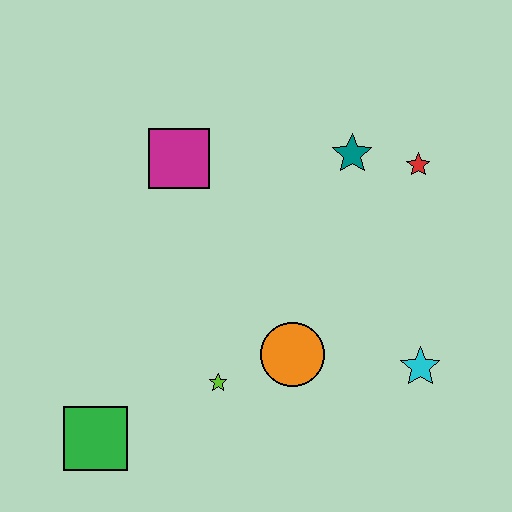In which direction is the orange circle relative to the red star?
The orange circle is below the red star.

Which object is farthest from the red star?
The green square is farthest from the red star.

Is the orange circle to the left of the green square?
No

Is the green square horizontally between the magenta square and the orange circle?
No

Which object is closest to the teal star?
The red star is closest to the teal star.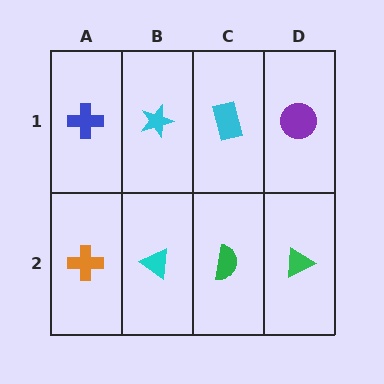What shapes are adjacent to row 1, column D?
A green triangle (row 2, column D), a cyan rectangle (row 1, column C).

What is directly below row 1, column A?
An orange cross.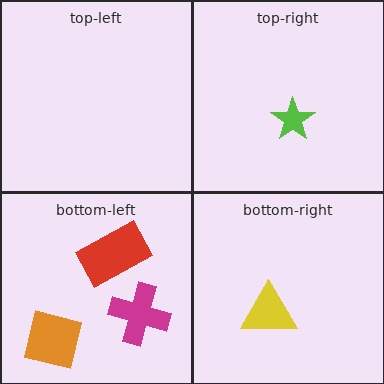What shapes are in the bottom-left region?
The magenta cross, the red rectangle, the orange square.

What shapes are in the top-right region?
The lime star.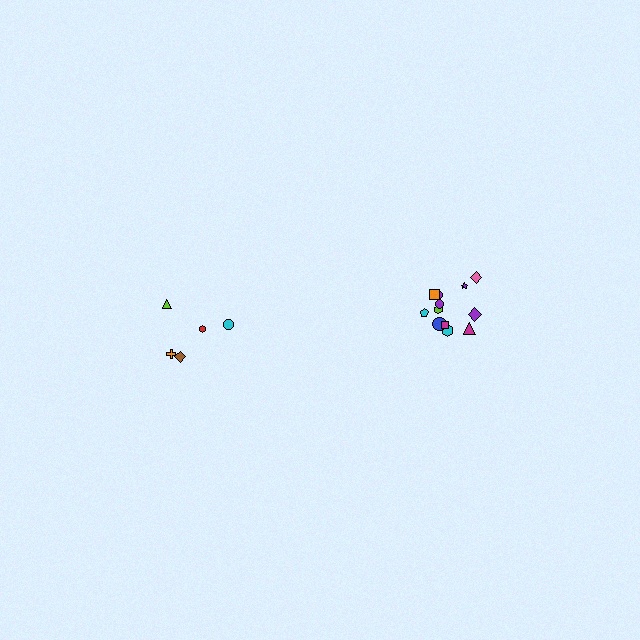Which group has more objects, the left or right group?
The right group.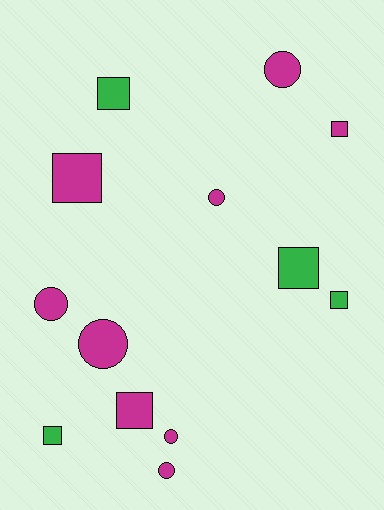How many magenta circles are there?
There are 6 magenta circles.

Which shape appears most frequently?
Square, with 7 objects.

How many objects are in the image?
There are 13 objects.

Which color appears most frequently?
Magenta, with 9 objects.